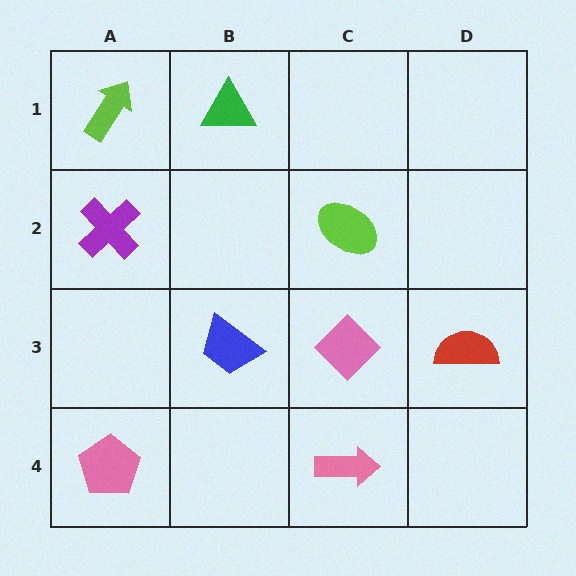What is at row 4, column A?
A pink pentagon.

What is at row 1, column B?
A green triangle.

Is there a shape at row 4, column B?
No, that cell is empty.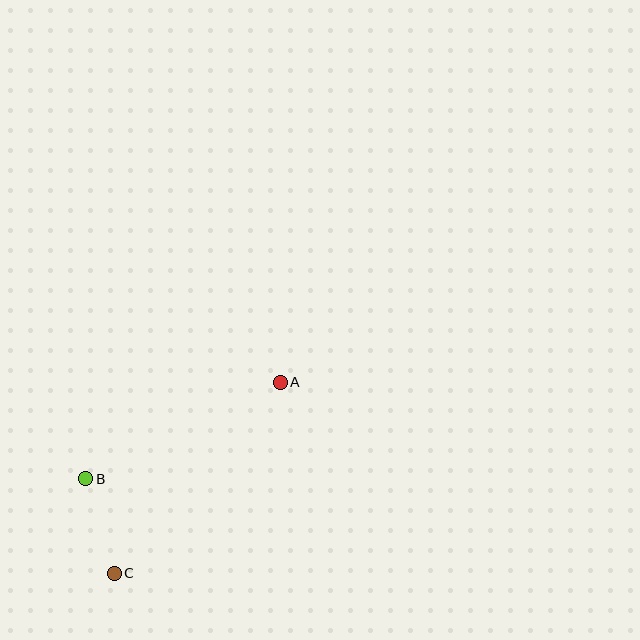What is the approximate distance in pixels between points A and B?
The distance between A and B is approximately 217 pixels.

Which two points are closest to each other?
Points B and C are closest to each other.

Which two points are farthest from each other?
Points A and C are farthest from each other.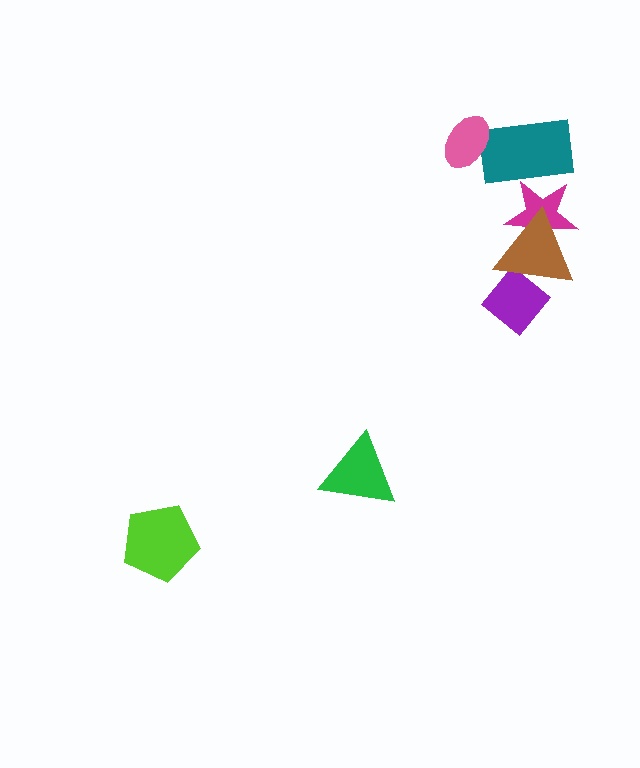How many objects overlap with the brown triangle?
2 objects overlap with the brown triangle.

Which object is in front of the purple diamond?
The brown triangle is in front of the purple diamond.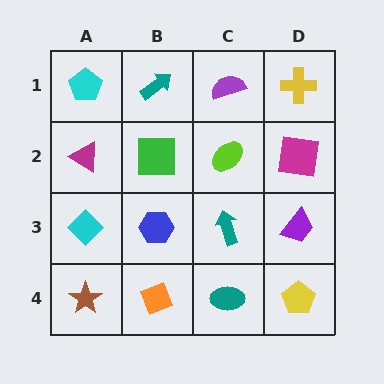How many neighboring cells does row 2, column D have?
3.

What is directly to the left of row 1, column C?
A teal arrow.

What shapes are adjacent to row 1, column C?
A lime ellipse (row 2, column C), a teal arrow (row 1, column B), a yellow cross (row 1, column D).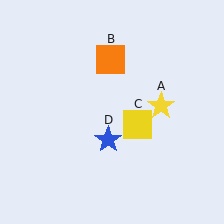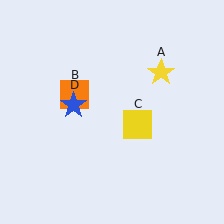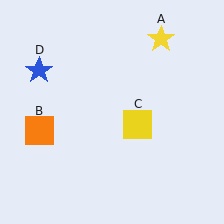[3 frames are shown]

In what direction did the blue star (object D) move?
The blue star (object D) moved up and to the left.